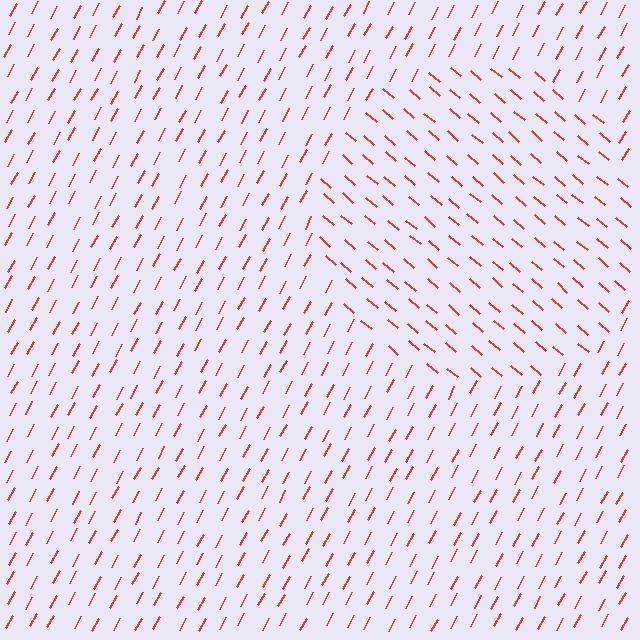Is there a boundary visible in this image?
Yes, there is a texture boundary formed by a change in line orientation.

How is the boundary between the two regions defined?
The boundary is defined purely by a change in line orientation (approximately 78 degrees difference). All lines are the same color and thickness.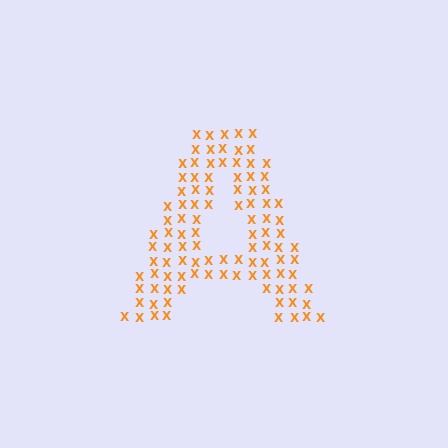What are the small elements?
The small elements are letter X's.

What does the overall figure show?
The overall figure shows the letter A.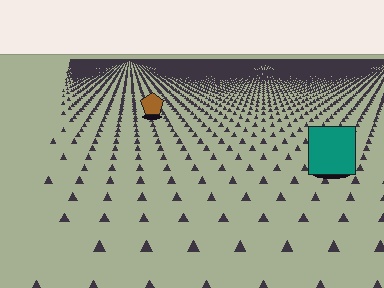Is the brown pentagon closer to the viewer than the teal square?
No. The teal square is closer — you can tell from the texture gradient: the ground texture is coarser near it.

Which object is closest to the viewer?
The teal square is closest. The texture marks near it are larger and more spread out.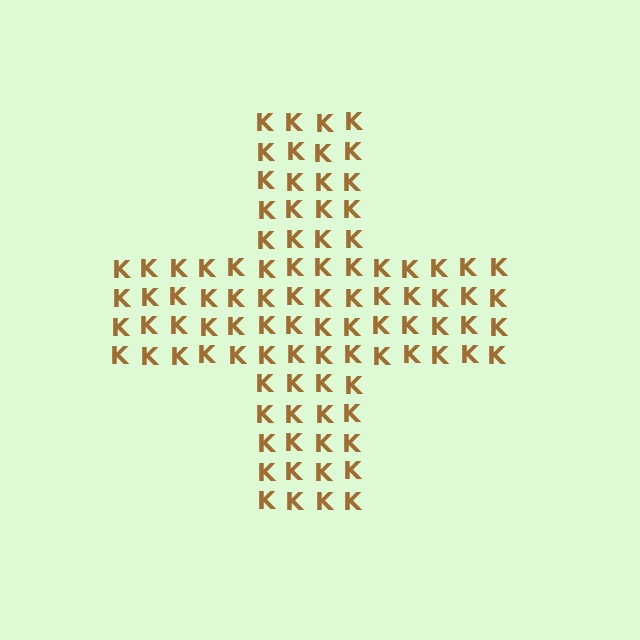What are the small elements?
The small elements are letter K's.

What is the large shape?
The large shape is a cross.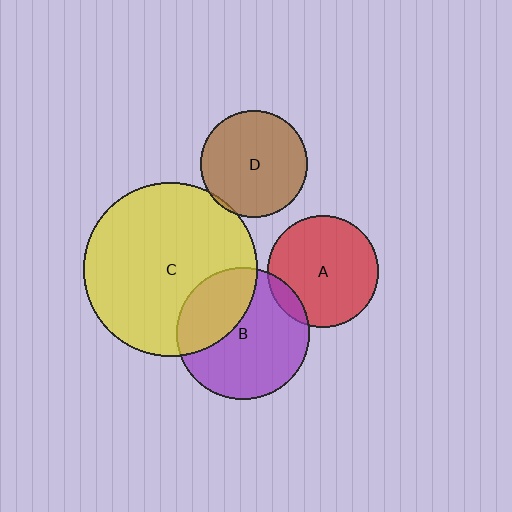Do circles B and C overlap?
Yes.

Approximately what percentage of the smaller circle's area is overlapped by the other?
Approximately 35%.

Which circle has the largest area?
Circle C (yellow).